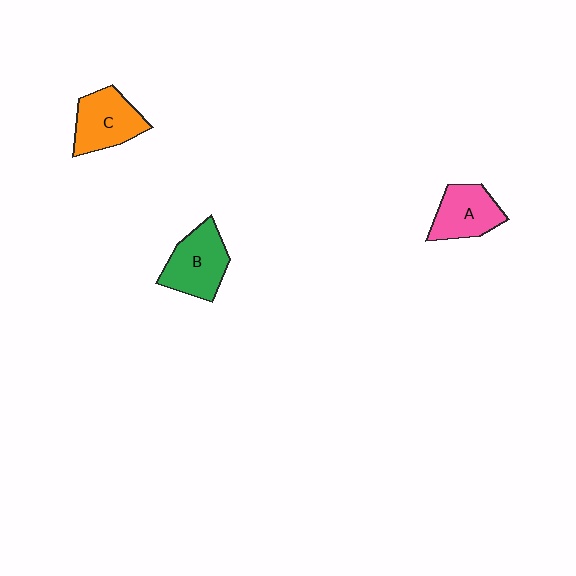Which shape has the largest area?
Shape B (green).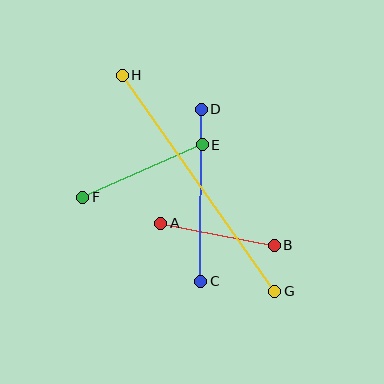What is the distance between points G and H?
The distance is approximately 265 pixels.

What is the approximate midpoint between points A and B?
The midpoint is at approximately (218, 234) pixels.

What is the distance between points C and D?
The distance is approximately 172 pixels.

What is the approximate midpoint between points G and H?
The midpoint is at approximately (199, 183) pixels.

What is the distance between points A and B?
The distance is approximately 116 pixels.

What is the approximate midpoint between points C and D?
The midpoint is at approximately (201, 195) pixels.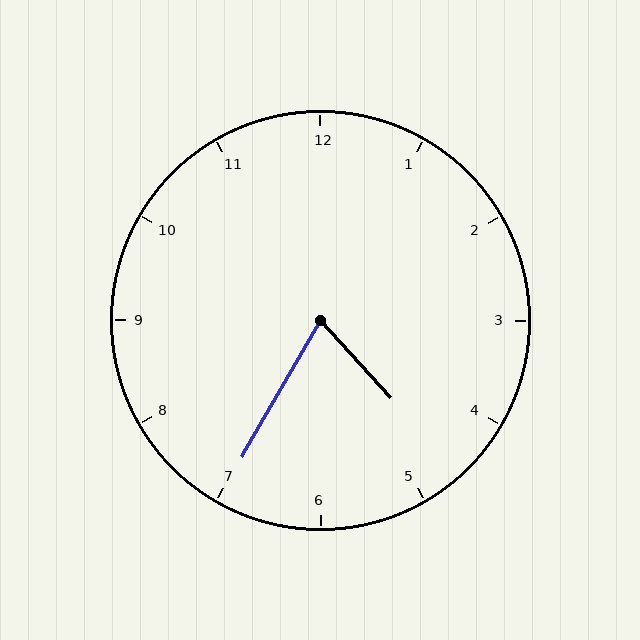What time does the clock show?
4:35.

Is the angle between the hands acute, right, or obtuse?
It is acute.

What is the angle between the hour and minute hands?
Approximately 72 degrees.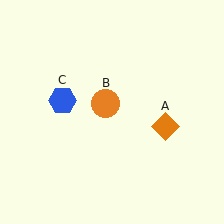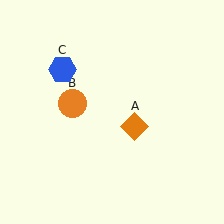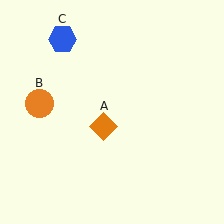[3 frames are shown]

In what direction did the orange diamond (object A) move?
The orange diamond (object A) moved left.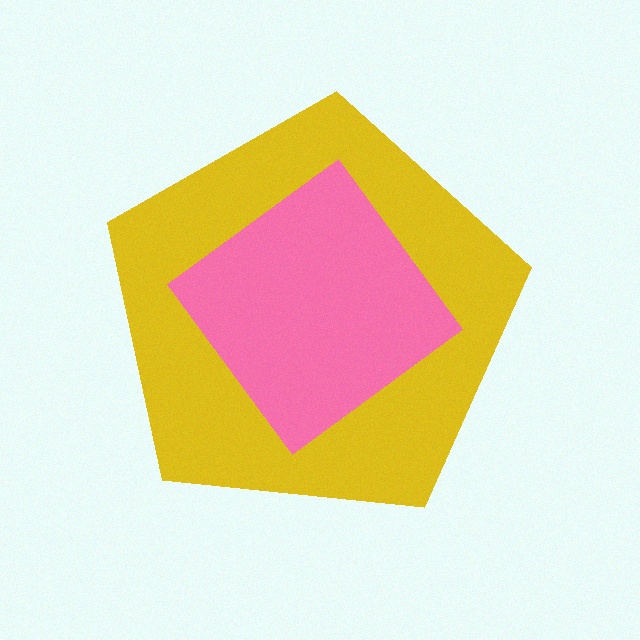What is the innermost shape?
The pink diamond.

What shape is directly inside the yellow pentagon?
The pink diamond.